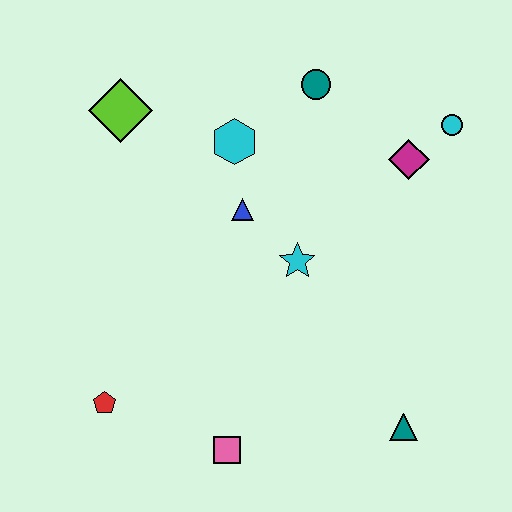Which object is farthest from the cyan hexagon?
The teal triangle is farthest from the cyan hexagon.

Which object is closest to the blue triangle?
The cyan hexagon is closest to the blue triangle.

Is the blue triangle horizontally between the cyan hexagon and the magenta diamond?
Yes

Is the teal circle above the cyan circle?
Yes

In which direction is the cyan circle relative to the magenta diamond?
The cyan circle is to the right of the magenta diamond.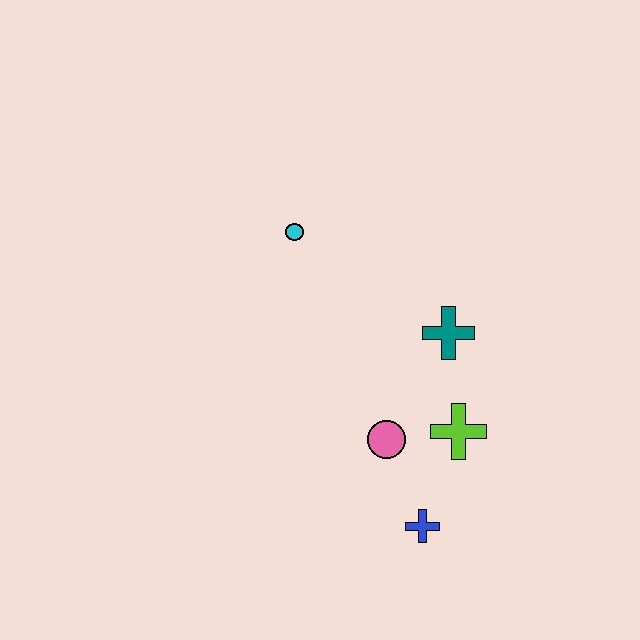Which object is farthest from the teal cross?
The blue cross is farthest from the teal cross.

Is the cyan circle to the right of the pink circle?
No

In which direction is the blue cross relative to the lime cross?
The blue cross is below the lime cross.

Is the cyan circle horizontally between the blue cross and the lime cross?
No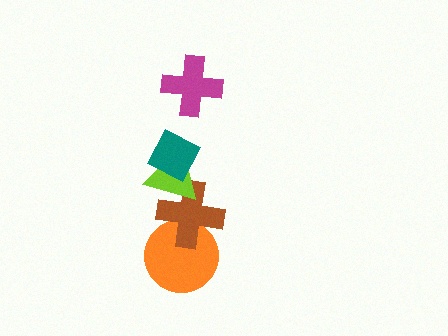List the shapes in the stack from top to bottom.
From top to bottom: the magenta cross, the teal diamond, the lime triangle, the brown cross, the orange circle.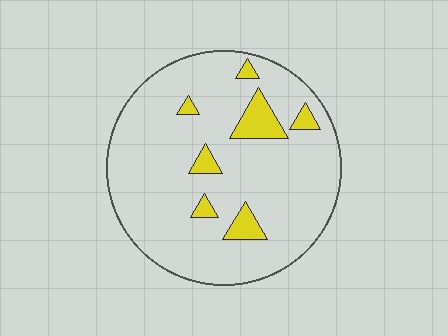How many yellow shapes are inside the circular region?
7.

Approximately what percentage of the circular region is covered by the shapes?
Approximately 10%.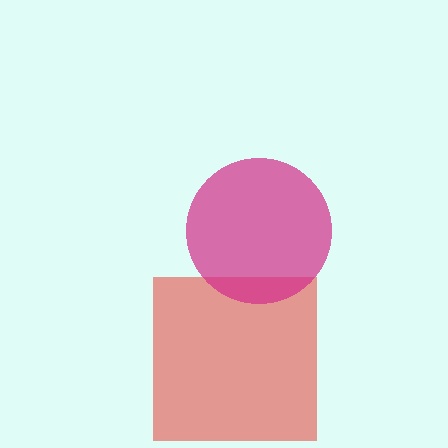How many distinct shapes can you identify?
There are 2 distinct shapes: a red square, a magenta circle.